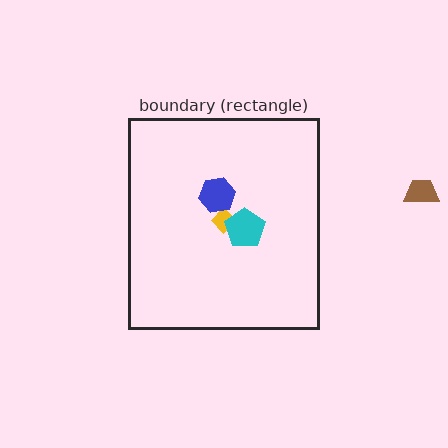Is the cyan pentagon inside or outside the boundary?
Inside.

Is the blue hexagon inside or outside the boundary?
Inside.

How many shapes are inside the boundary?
3 inside, 1 outside.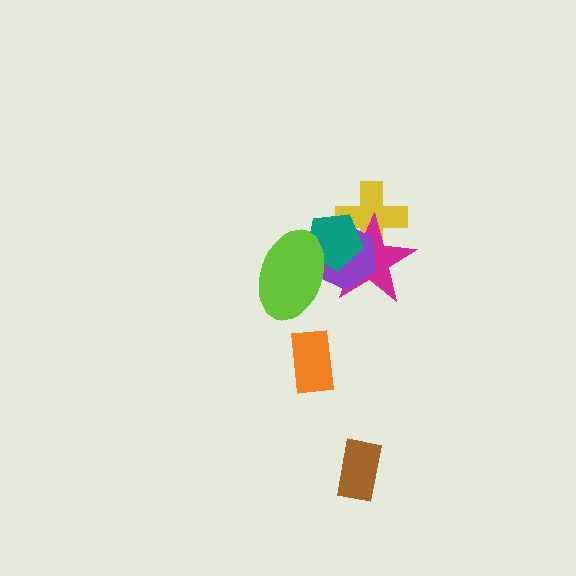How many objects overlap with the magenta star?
4 objects overlap with the magenta star.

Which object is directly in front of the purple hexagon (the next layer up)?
The teal pentagon is directly in front of the purple hexagon.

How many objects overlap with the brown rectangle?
0 objects overlap with the brown rectangle.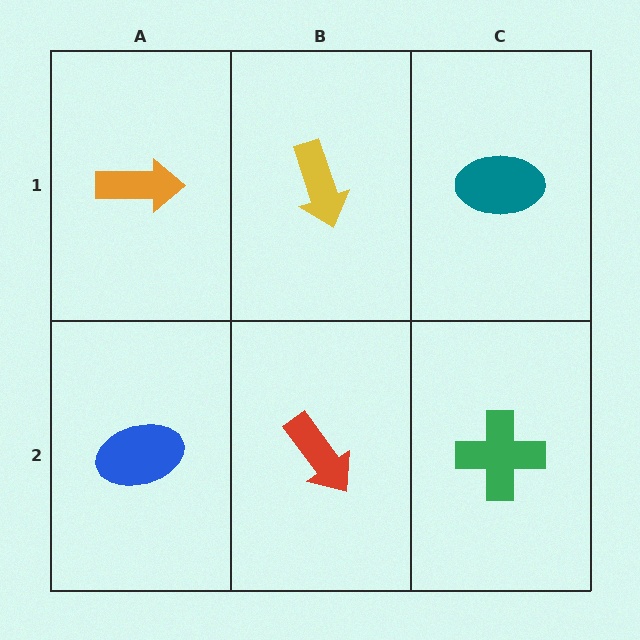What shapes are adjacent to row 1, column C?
A green cross (row 2, column C), a yellow arrow (row 1, column B).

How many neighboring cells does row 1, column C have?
2.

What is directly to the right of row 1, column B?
A teal ellipse.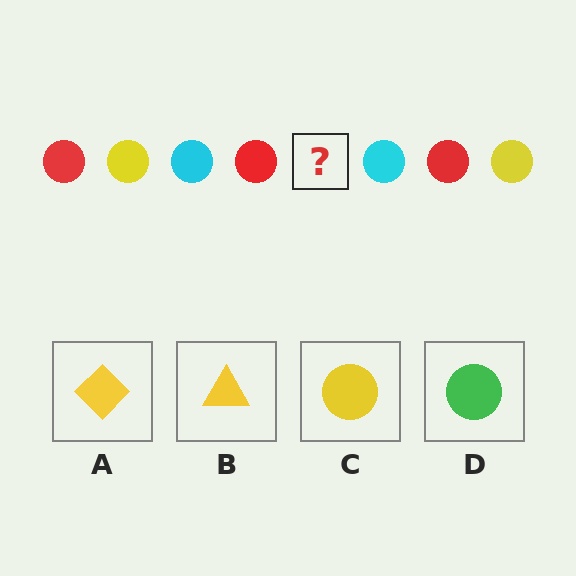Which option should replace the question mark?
Option C.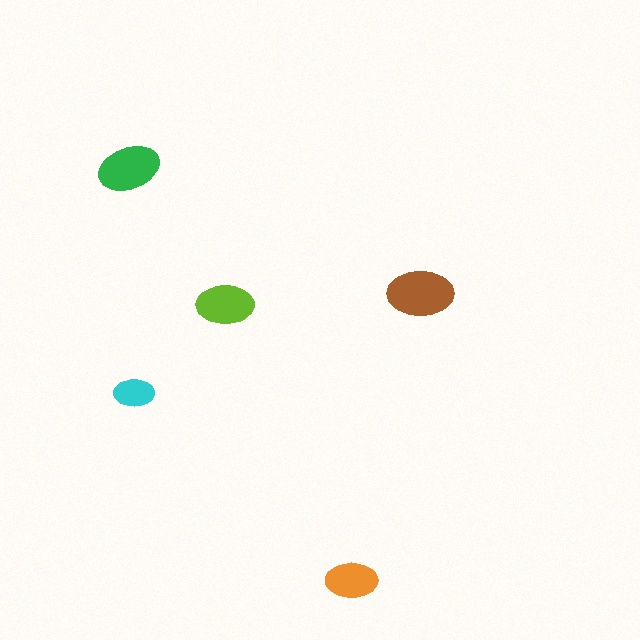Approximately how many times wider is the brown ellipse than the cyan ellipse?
About 1.5 times wider.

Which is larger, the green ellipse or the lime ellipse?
The green one.